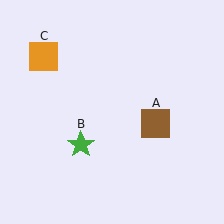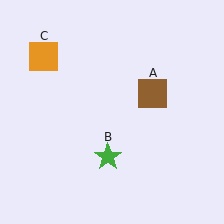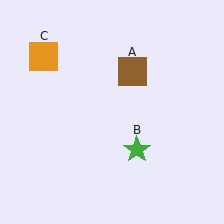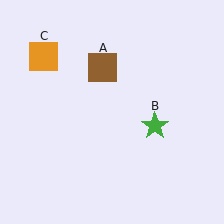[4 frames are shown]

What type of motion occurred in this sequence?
The brown square (object A), green star (object B) rotated counterclockwise around the center of the scene.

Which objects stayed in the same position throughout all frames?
Orange square (object C) remained stationary.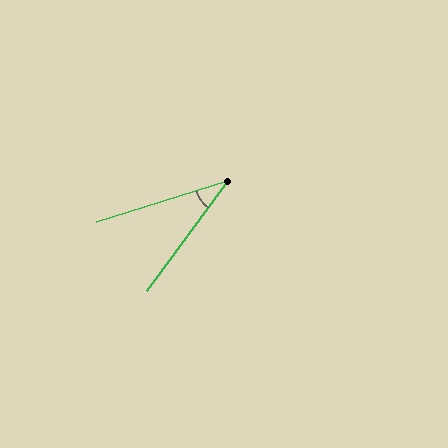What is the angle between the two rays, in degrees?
Approximately 37 degrees.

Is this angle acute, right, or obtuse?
It is acute.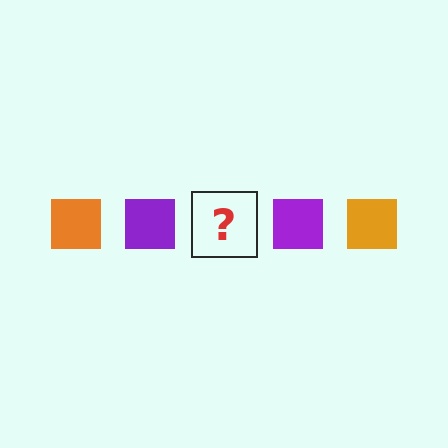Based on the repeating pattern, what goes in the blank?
The blank should be an orange square.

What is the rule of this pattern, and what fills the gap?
The rule is that the pattern cycles through orange, purple squares. The gap should be filled with an orange square.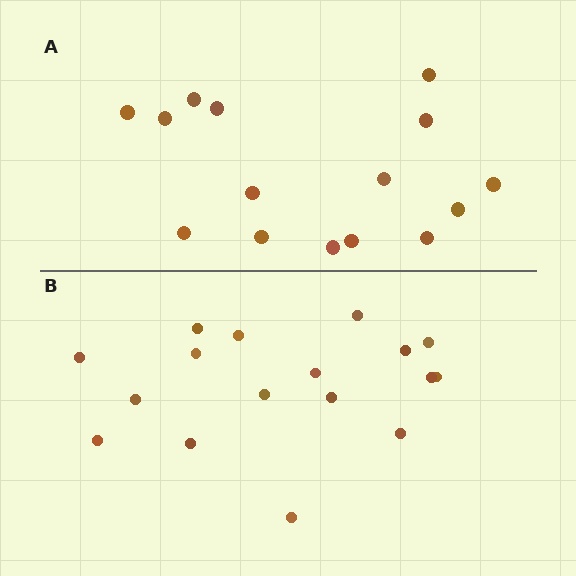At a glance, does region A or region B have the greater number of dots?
Region B (the bottom region) has more dots.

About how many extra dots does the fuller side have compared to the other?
Region B has just a few more — roughly 2 or 3 more dots than region A.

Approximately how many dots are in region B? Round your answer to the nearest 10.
About 20 dots. (The exact count is 17, which rounds to 20.)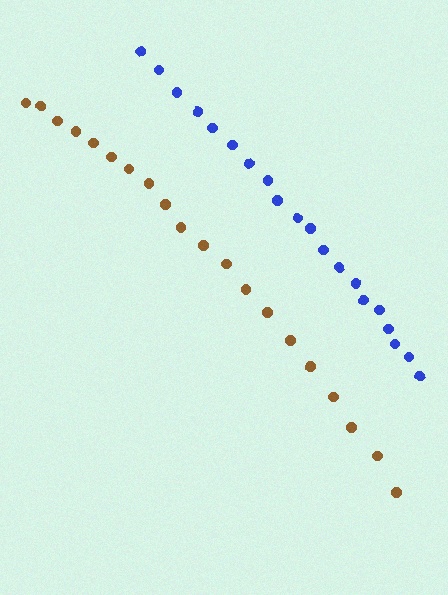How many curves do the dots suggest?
There are 2 distinct paths.